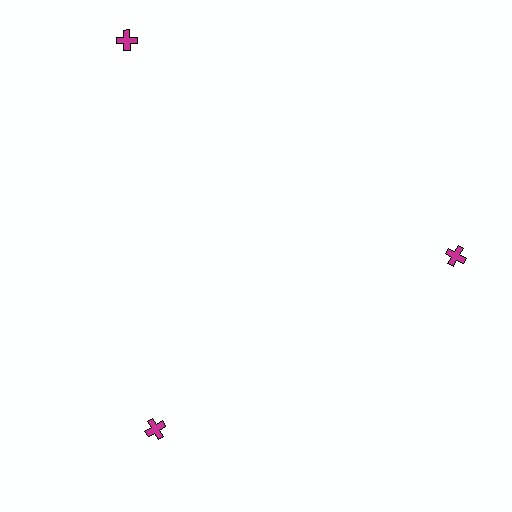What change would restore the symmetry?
The symmetry would be restored by moving it inward, back onto the ring so that all 3 crosses sit at equal angles and equal distance from the center.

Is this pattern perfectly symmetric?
No. The 3 magenta crosses are arranged in a ring, but one element near the 11 o'clock position is pushed outward from the center, breaking the 3-fold rotational symmetry.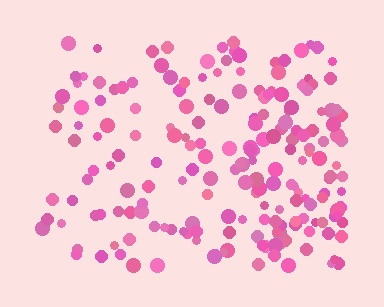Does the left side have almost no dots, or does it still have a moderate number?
Still a moderate number, just noticeably fewer than the right.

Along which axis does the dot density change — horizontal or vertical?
Horizontal.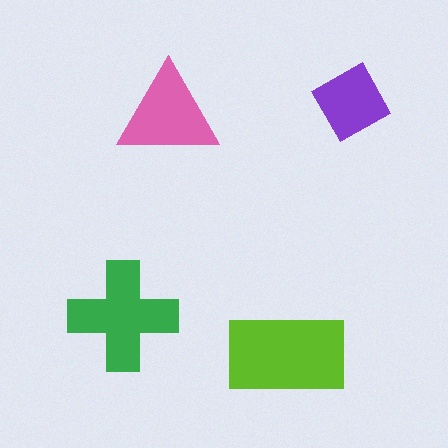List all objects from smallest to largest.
The purple diamond, the pink triangle, the green cross, the lime rectangle.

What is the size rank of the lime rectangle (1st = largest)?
1st.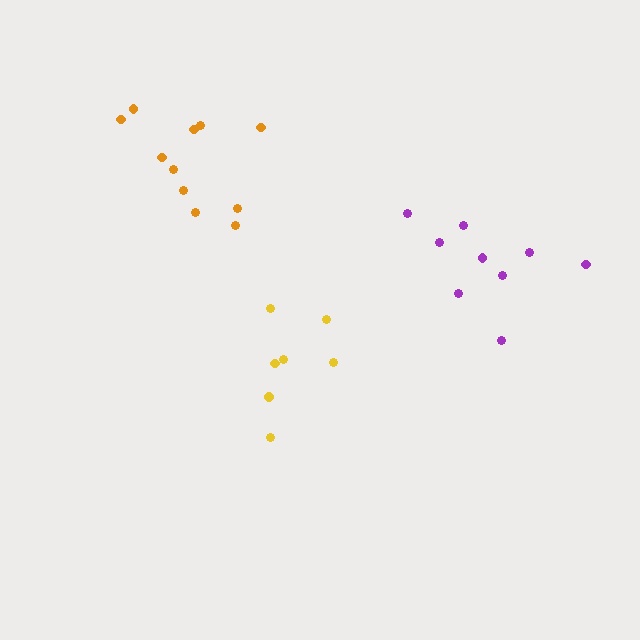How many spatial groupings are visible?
There are 3 spatial groupings.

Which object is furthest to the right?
The purple cluster is rightmost.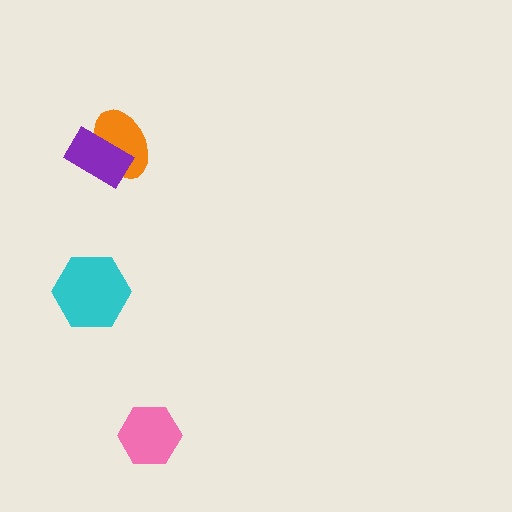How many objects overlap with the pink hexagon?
0 objects overlap with the pink hexagon.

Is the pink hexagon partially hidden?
No, no other shape covers it.